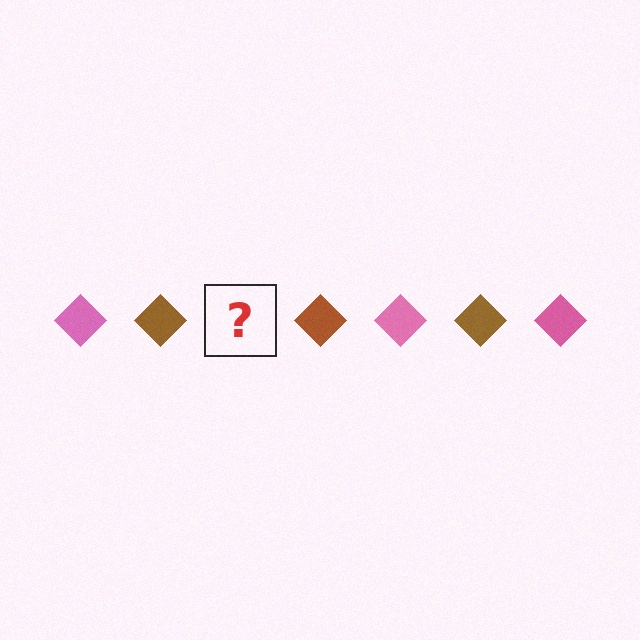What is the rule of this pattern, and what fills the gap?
The rule is that the pattern cycles through pink, brown diamonds. The gap should be filled with a pink diamond.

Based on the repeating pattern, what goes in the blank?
The blank should be a pink diamond.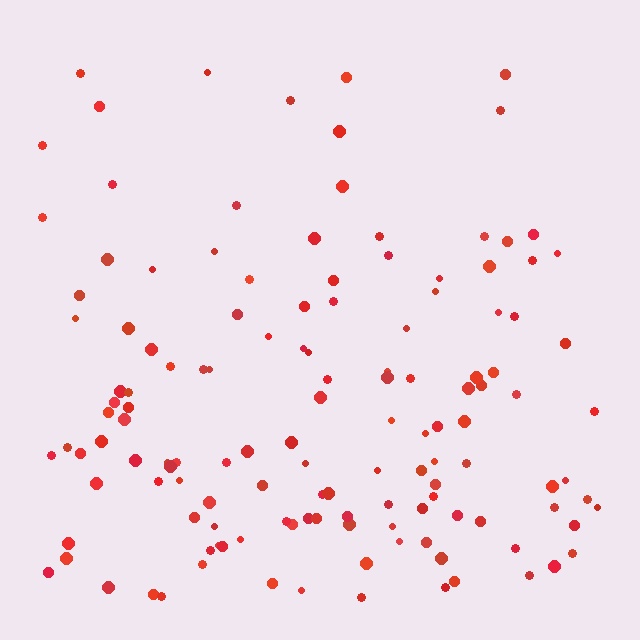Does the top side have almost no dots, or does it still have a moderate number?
Still a moderate number, just noticeably fewer than the bottom.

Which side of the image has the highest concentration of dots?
The bottom.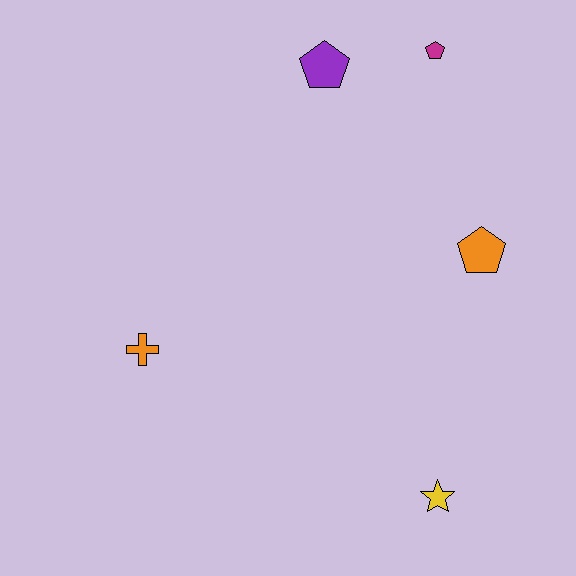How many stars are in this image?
There is 1 star.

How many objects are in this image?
There are 5 objects.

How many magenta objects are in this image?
There is 1 magenta object.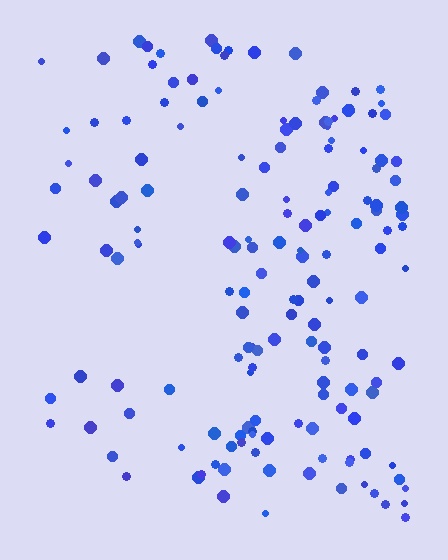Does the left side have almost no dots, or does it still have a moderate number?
Still a moderate number, just noticeably fewer than the right.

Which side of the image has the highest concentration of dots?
The right.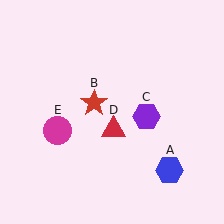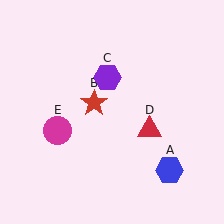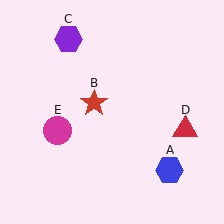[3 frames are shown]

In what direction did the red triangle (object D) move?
The red triangle (object D) moved right.